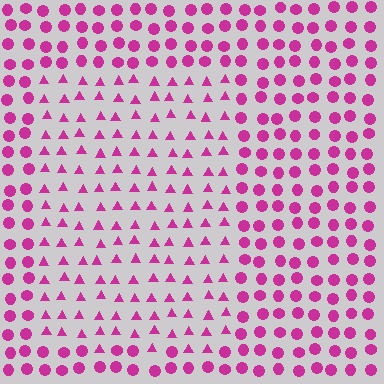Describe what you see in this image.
The image is filled with small magenta elements arranged in a uniform grid. A rectangle-shaped region contains triangles, while the surrounding area contains circles. The boundary is defined purely by the change in element shape.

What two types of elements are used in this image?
The image uses triangles inside the rectangle region and circles outside it.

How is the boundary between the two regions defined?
The boundary is defined by a change in element shape: triangles inside vs. circles outside. All elements share the same color and spacing.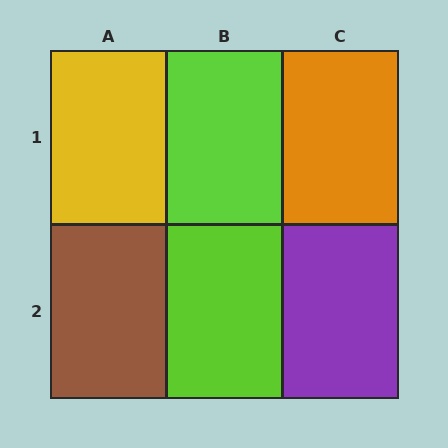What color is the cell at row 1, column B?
Lime.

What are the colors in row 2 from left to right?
Brown, lime, purple.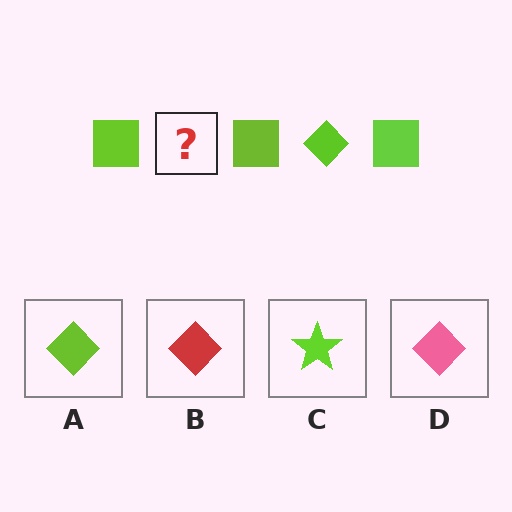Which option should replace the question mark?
Option A.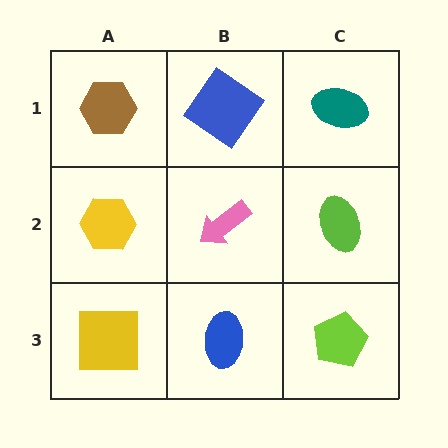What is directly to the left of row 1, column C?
A blue diamond.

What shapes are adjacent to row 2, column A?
A brown hexagon (row 1, column A), a yellow square (row 3, column A), a pink arrow (row 2, column B).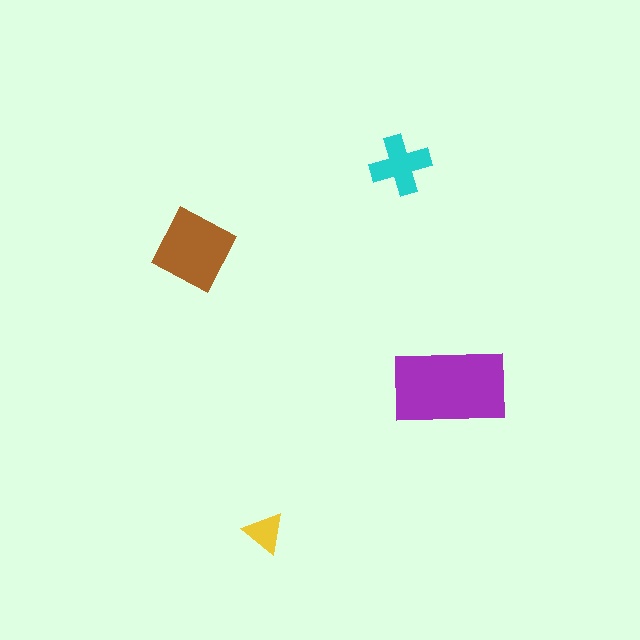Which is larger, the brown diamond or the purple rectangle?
The purple rectangle.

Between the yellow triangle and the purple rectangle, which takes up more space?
The purple rectangle.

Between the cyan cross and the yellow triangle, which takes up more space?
The cyan cross.